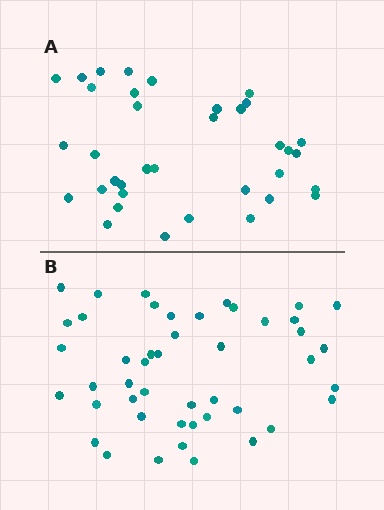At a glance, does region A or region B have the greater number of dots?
Region B (the bottom region) has more dots.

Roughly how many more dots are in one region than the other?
Region B has roughly 10 or so more dots than region A.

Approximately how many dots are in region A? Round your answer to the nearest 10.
About 40 dots. (The exact count is 36, which rounds to 40.)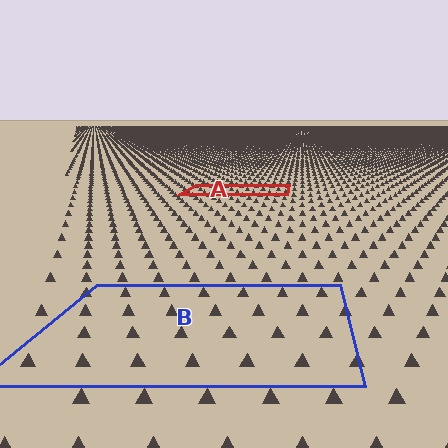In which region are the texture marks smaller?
The texture marks are smaller in region A, because it is farther away.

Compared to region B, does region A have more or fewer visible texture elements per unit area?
Region A has more texture elements per unit area — they are packed more densely because it is farther away.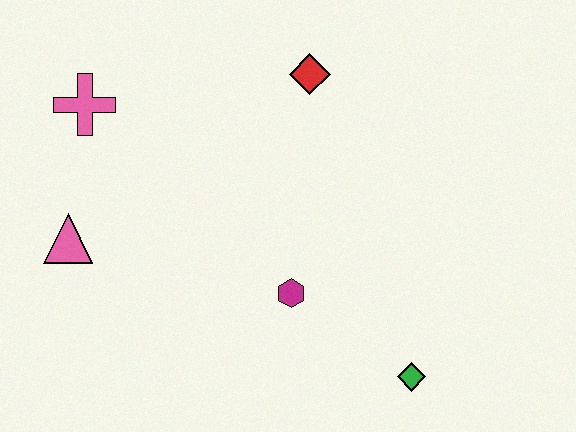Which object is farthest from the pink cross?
The green diamond is farthest from the pink cross.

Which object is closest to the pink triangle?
The pink cross is closest to the pink triangle.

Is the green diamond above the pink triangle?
No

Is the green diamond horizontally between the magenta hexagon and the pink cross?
No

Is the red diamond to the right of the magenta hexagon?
Yes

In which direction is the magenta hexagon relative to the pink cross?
The magenta hexagon is to the right of the pink cross.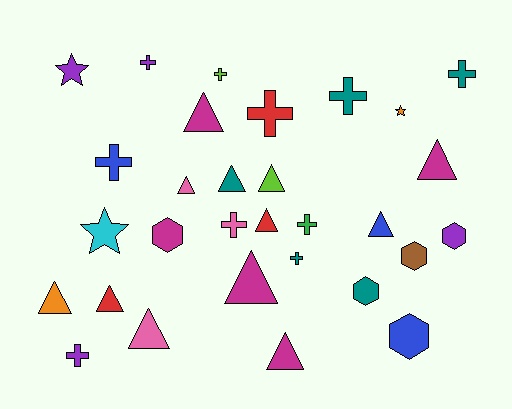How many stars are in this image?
There are 3 stars.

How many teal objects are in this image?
There are 5 teal objects.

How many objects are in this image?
There are 30 objects.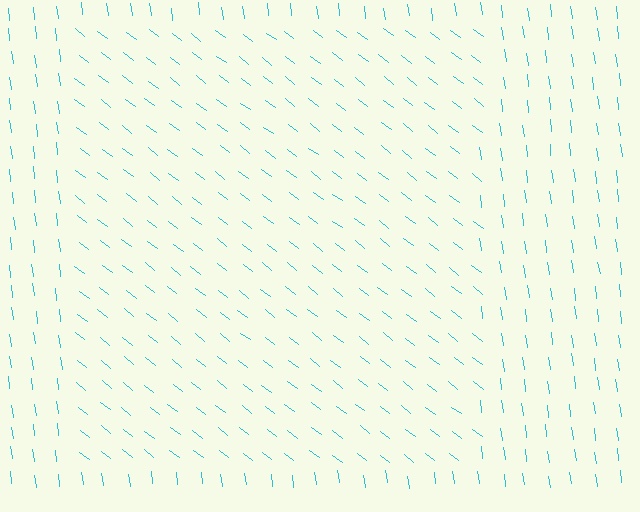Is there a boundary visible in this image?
Yes, there is a texture boundary formed by a change in line orientation.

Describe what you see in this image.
The image is filled with small cyan line segments. A rectangle region in the image has lines oriented differently from the surrounding lines, creating a visible texture boundary.